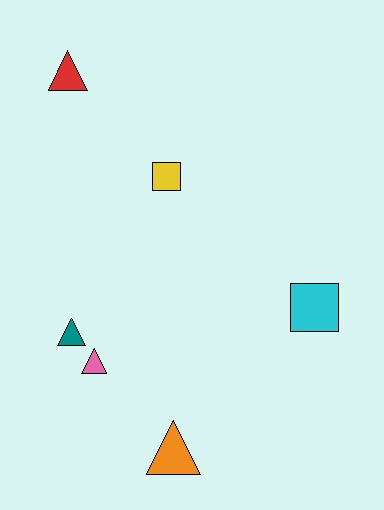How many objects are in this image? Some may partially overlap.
There are 6 objects.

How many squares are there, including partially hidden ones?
There are 2 squares.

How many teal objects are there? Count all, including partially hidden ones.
There is 1 teal object.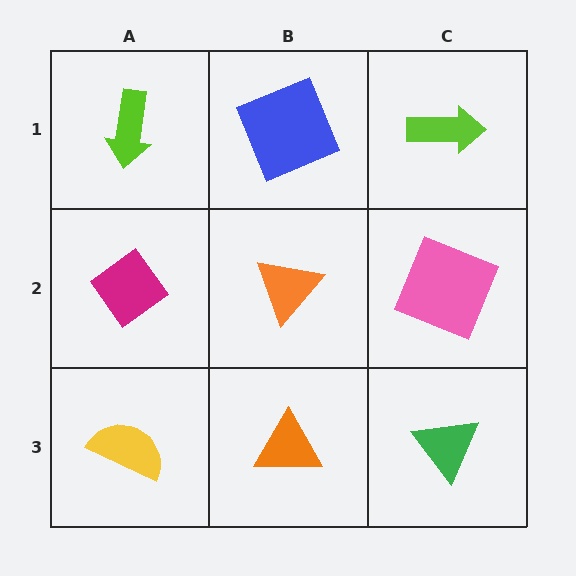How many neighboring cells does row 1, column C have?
2.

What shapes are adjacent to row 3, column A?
A magenta diamond (row 2, column A), an orange triangle (row 3, column B).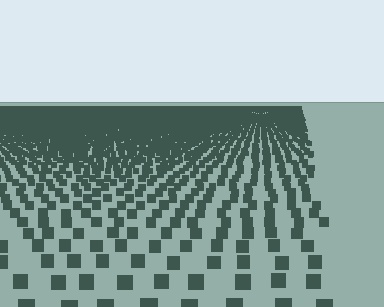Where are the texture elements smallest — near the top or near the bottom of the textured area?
Near the top.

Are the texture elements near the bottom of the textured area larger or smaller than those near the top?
Larger. Near the bottom, elements are closer to the viewer and appear at a bigger on-screen size.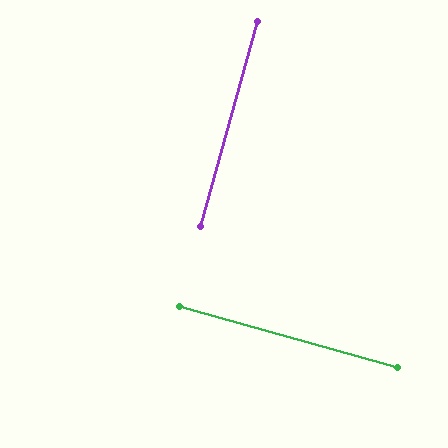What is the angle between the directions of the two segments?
Approximately 90 degrees.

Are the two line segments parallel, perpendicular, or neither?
Perpendicular — they meet at approximately 90°.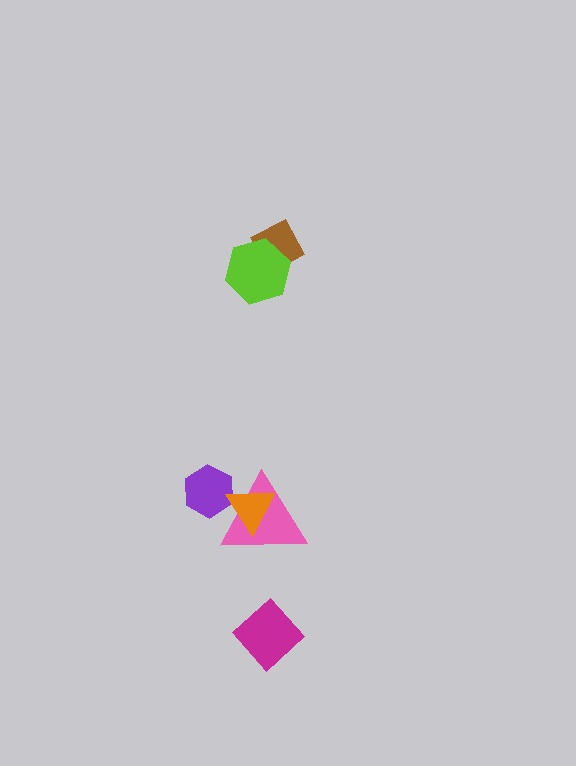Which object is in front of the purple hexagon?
The orange triangle is in front of the purple hexagon.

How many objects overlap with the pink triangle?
2 objects overlap with the pink triangle.